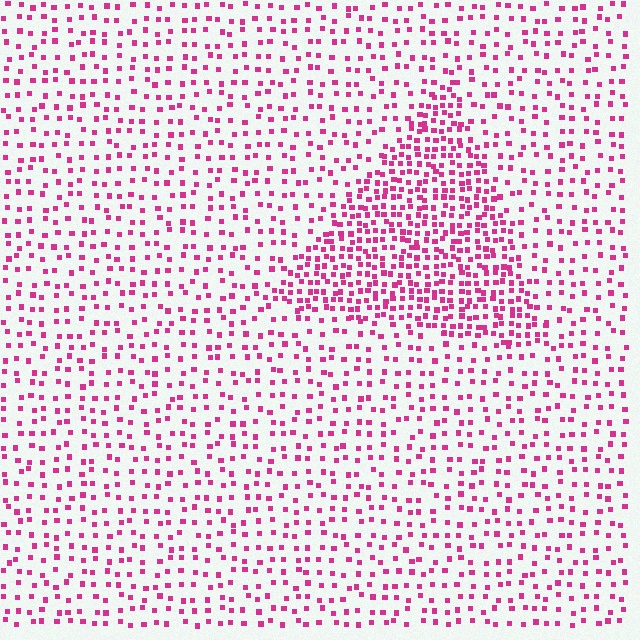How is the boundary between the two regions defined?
The boundary is defined by a change in element density (approximately 2.2x ratio). All elements are the same color, size, and shape.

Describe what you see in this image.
The image contains small magenta elements arranged at two different densities. A triangle-shaped region is visible where the elements are more densely packed than the surrounding area.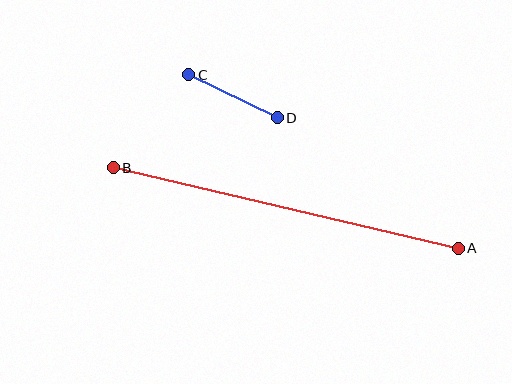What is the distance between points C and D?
The distance is approximately 98 pixels.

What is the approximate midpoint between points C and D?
The midpoint is at approximately (233, 96) pixels.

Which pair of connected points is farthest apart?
Points A and B are farthest apart.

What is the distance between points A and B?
The distance is approximately 355 pixels.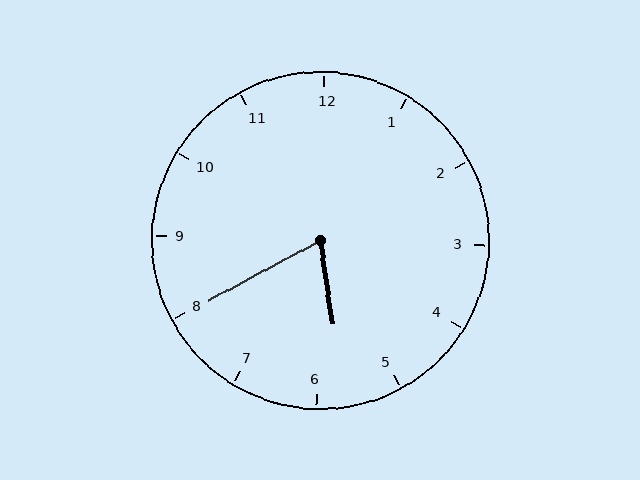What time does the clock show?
5:40.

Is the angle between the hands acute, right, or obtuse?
It is acute.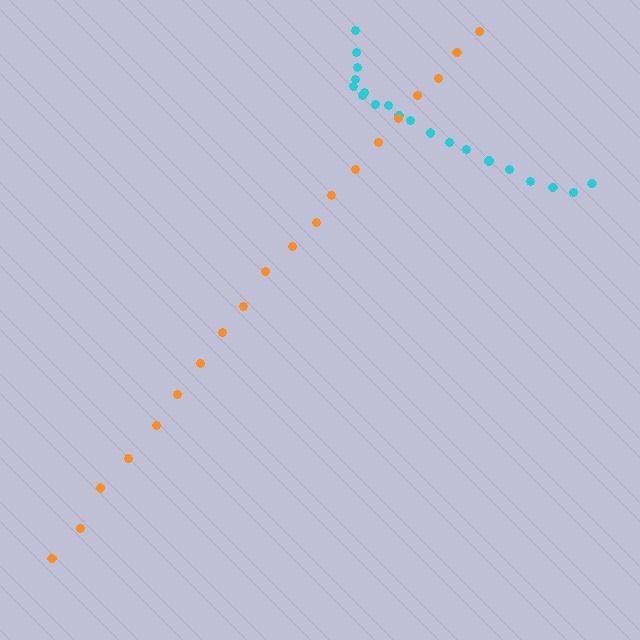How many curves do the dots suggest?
There are 2 distinct paths.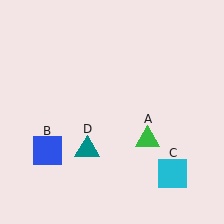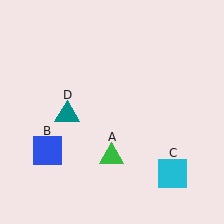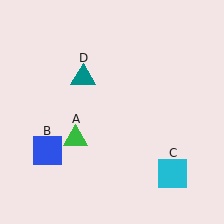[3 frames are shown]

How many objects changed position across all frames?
2 objects changed position: green triangle (object A), teal triangle (object D).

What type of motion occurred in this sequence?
The green triangle (object A), teal triangle (object D) rotated clockwise around the center of the scene.